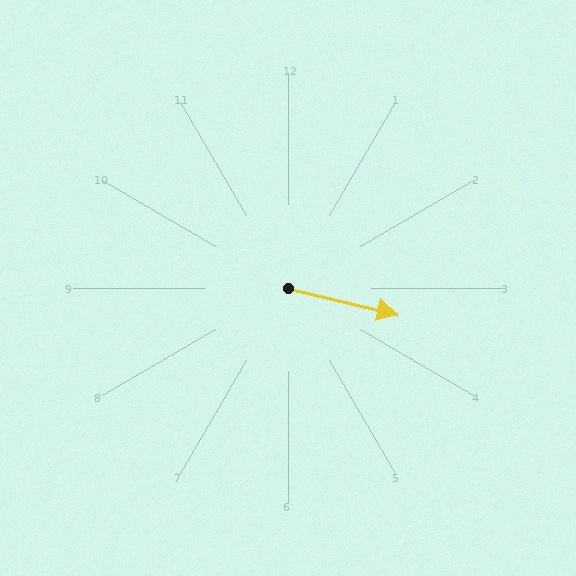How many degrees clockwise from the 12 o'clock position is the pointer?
Approximately 103 degrees.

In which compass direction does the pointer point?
East.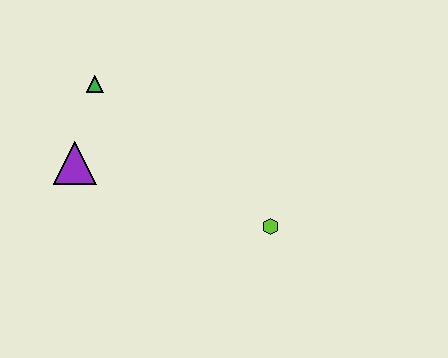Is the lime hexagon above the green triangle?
No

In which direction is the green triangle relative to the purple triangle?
The green triangle is above the purple triangle.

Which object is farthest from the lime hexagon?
The green triangle is farthest from the lime hexagon.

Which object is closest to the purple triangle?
The green triangle is closest to the purple triangle.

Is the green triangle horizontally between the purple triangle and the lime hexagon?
Yes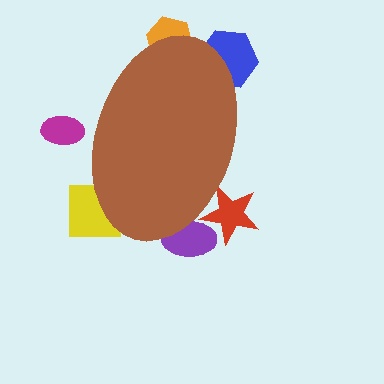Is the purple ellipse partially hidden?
Yes, the purple ellipse is partially hidden behind the brown ellipse.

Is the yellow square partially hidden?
Yes, the yellow square is partially hidden behind the brown ellipse.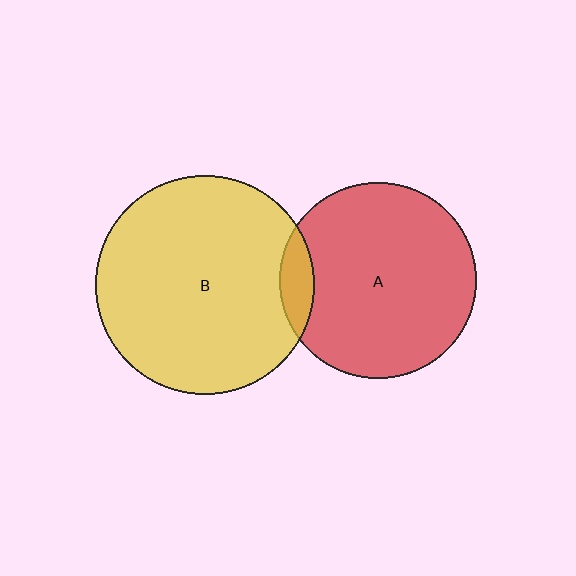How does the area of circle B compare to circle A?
Approximately 1.2 times.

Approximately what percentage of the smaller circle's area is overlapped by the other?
Approximately 10%.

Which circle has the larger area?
Circle B (yellow).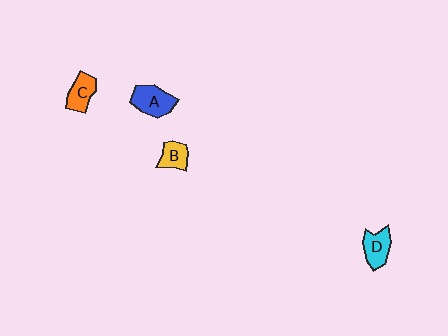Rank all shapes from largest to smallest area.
From largest to smallest: A (blue), D (cyan), C (orange), B (yellow).